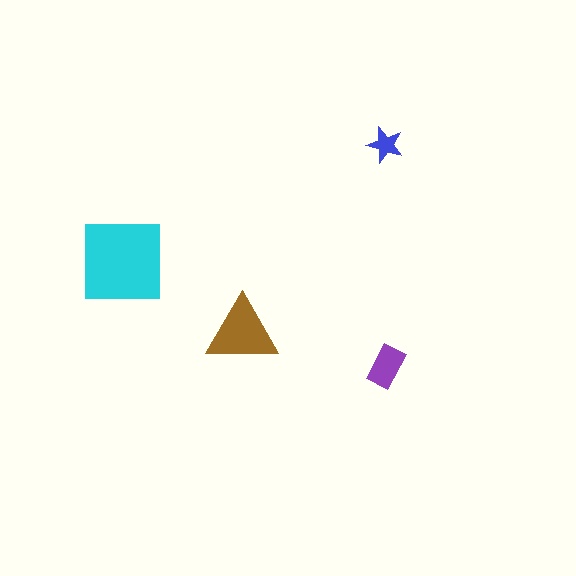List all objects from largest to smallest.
The cyan square, the brown triangle, the purple rectangle, the blue star.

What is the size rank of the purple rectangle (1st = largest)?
3rd.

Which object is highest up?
The blue star is topmost.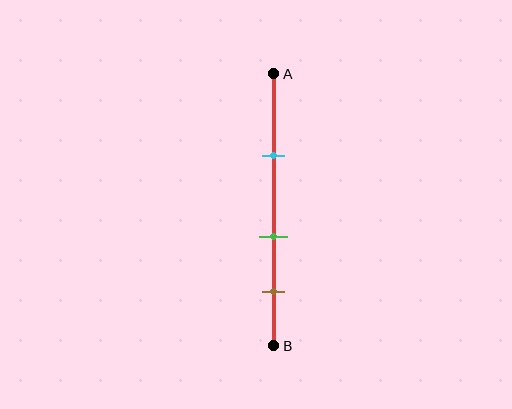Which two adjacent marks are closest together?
The green and brown marks are the closest adjacent pair.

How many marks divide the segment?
There are 3 marks dividing the segment.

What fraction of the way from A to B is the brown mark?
The brown mark is approximately 80% (0.8) of the way from A to B.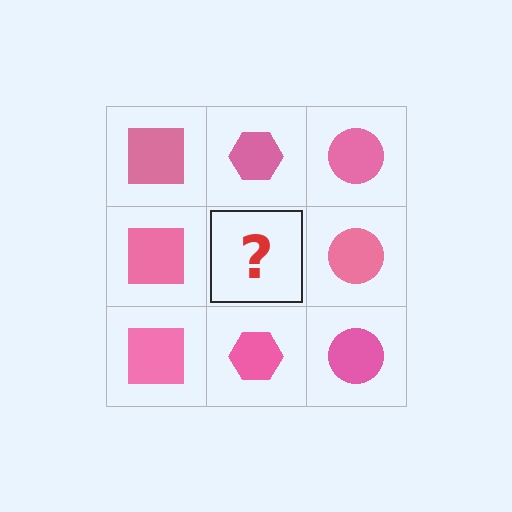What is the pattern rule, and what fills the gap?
The rule is that each column has a consistent shape. The gap should be filled with a pink hexagon.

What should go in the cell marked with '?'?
The missing cell should contain a pink hexagon.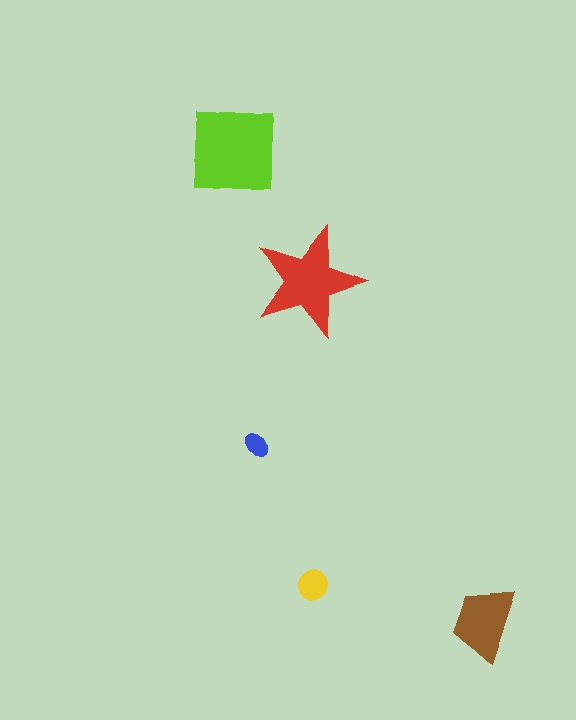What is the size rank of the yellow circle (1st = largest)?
4th.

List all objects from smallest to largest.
The blue ellipse, the yellow circle, the brown trapezoid, the red star, the lime square.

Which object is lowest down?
The brown trapezoid is bottommost.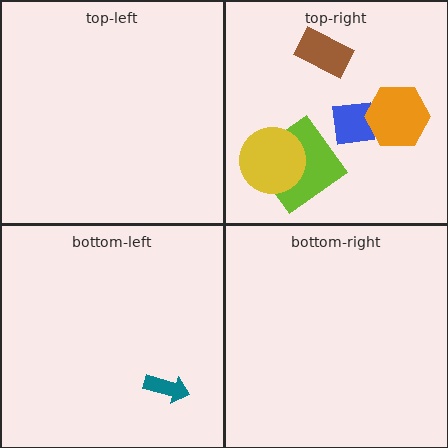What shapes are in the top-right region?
The brown rectangle, the lime diamond, the blue square, the orange hexagon, the yellow circle.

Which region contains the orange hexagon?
The top-right region.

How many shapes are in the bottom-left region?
1.